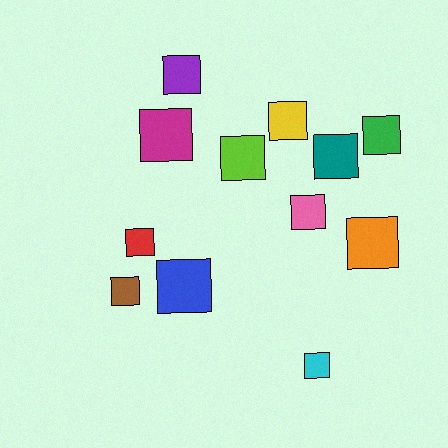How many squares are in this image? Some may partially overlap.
There are 12 squares.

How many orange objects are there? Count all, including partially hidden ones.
There is 1 orange object.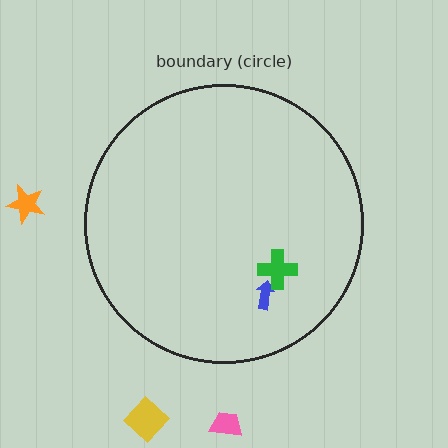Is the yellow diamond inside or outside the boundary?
Outside.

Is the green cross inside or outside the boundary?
Inside.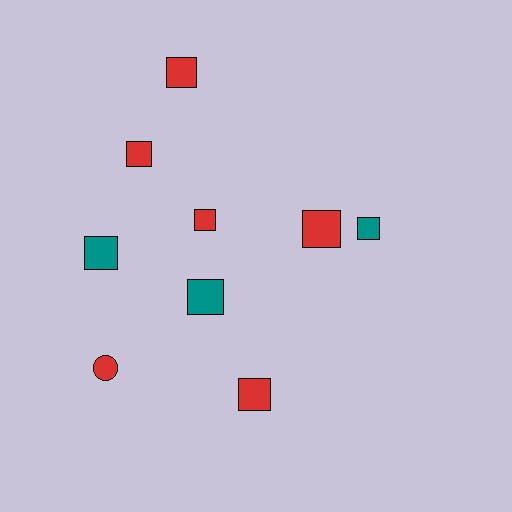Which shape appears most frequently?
Square, with 8 objects.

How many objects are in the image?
There are 9 objects.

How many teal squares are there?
There are 3 teal squares.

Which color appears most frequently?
Red, with 6 objects.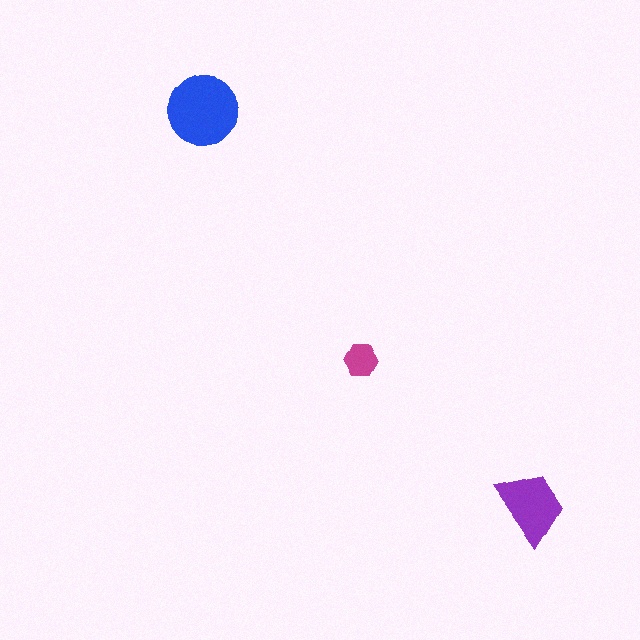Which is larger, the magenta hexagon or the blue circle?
The blue circle.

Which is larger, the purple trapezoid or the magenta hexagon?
The purple trapezoid.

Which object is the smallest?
The magenta hexagon.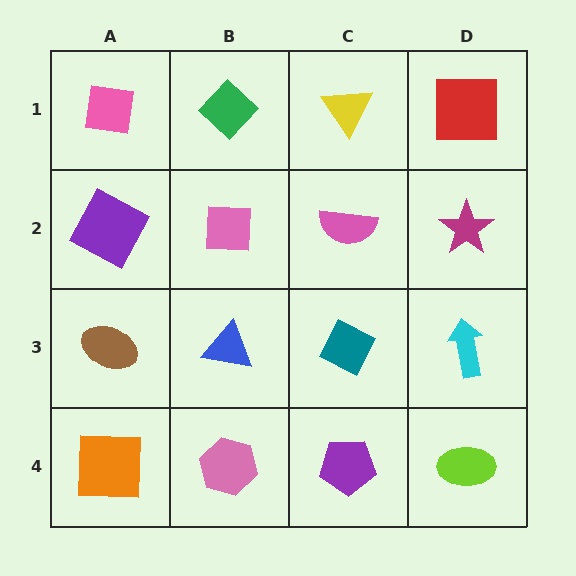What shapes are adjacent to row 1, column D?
A magenta star (row 2, column D), a yellow triangle (row 1, column C).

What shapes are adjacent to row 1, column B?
A pink square (row 2, column B), a pink square (row 1, column A), a yellow triangle (row 1, column C).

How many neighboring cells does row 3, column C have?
4.